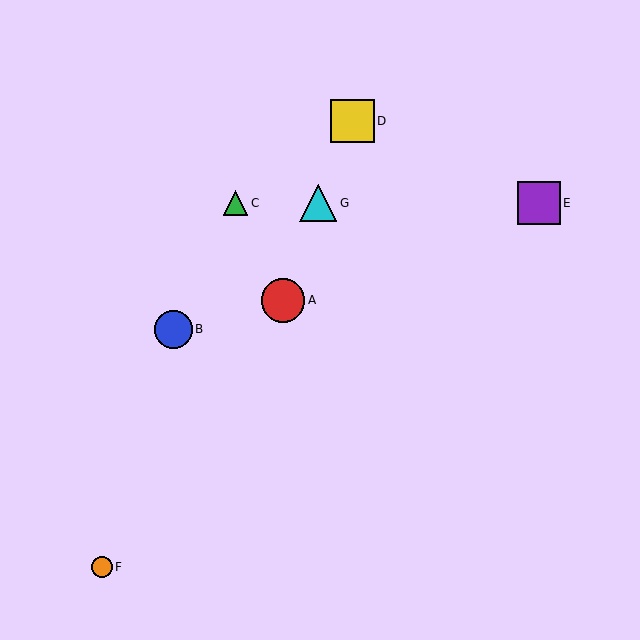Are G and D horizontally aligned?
No, G is at y≈203 and D is at y≈121.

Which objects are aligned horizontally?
Objects C, E, G are aligned horizontally.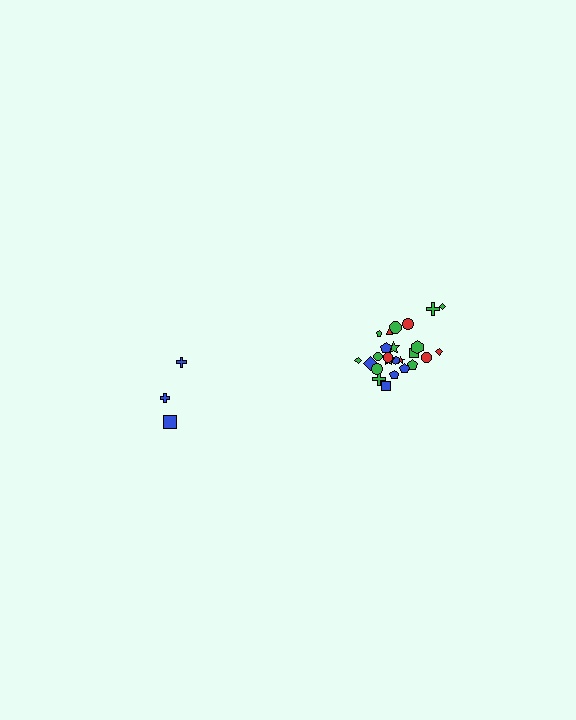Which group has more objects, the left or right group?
The right group.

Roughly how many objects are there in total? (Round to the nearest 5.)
Roughly 30 objects in total.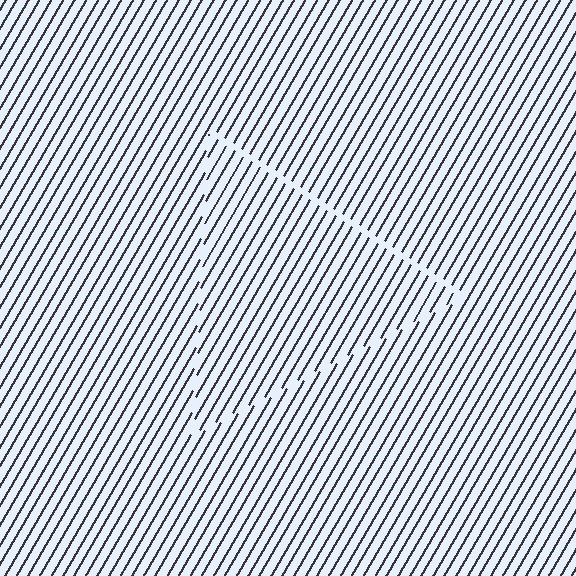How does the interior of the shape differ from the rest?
The interior of the shape contains the same grating, shifted by half a period — the contour is defined by the phase discontinuity where line-ends from the inner and outer gratings abut.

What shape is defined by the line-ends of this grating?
An illusory triangle. The interior of the shape contains the same grating, shifted by half a period — the contour is defined by the phase discontinuity where line-ends from the inner and outer gratings abut.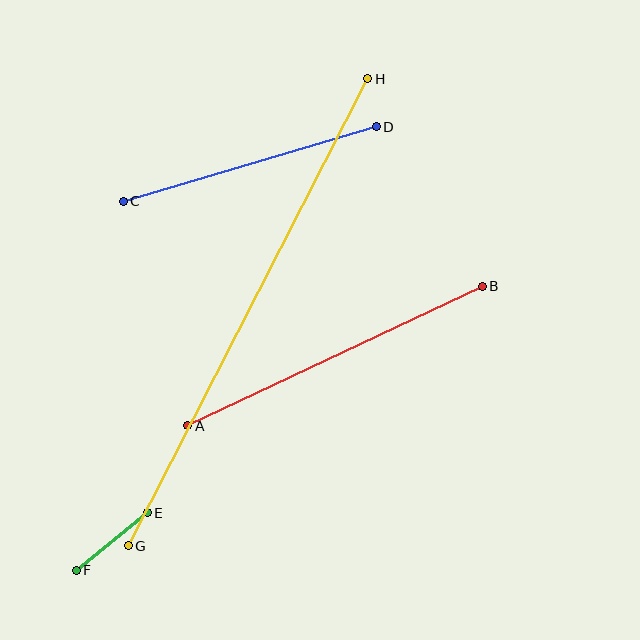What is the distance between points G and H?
The distance is approximately 525 pixels.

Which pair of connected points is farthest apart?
Points G and H are farthest apart.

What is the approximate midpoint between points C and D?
The midpoint is at approximately (250, 164) pixels.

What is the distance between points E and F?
The distance is approximately 91 pixels.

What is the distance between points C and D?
The distance is approximately 264 pixels.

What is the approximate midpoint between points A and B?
The midpoint is at approximately (335, 356) pixels.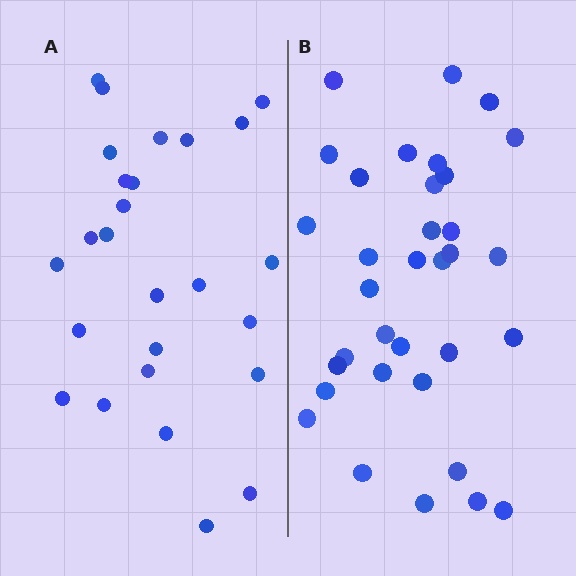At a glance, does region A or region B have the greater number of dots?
Region B (the right region) has more dots.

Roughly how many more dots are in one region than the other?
Region B has roughly 8 or so more dots than region A.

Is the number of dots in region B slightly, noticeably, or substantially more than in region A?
Region B has noticeably more, but not dramatically so. The ratio is roughly 1.3 to 1.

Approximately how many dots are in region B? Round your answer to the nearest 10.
About 30 dots. (The exact count is 34, which rounds to 30.)